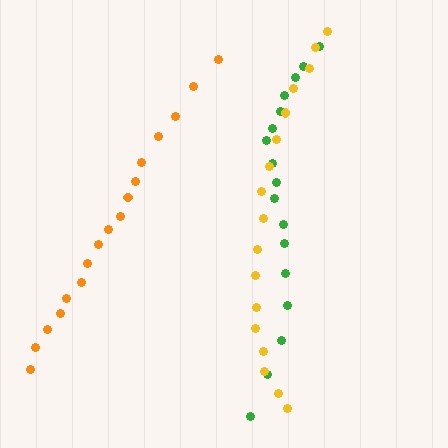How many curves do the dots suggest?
There are 3 distinct paths.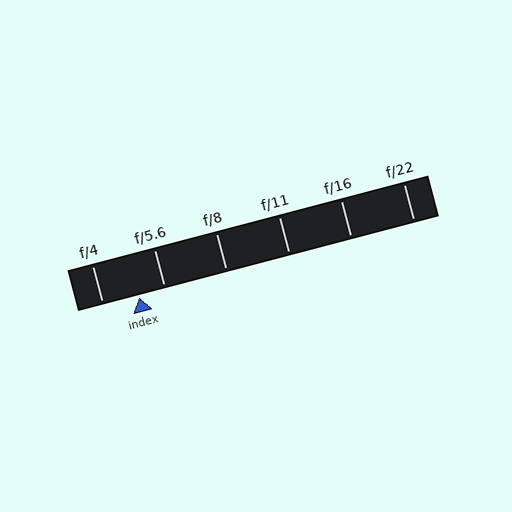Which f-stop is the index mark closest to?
The index mark is closest to f/5.6.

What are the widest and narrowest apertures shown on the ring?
The widest aperture shown is f/4 and the narrowest is f/22.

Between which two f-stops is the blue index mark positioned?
The index mark is between f/4 and f/5.6.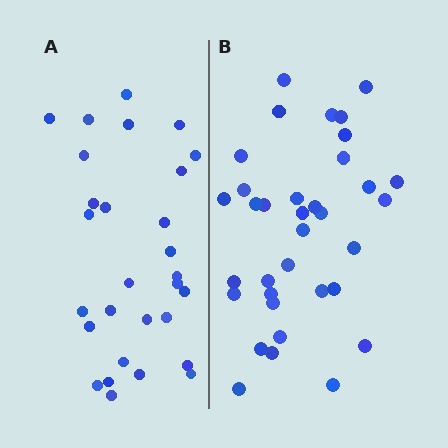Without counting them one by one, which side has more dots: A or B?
Region B (the right region) has more dots.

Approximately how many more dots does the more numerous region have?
Region B has about 6 more dots than region A.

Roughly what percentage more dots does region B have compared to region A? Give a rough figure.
About 20% more.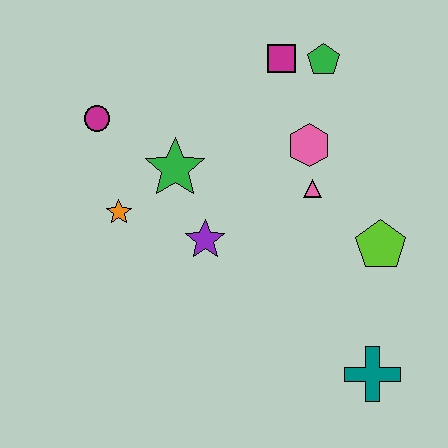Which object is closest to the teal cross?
The lime pentagon is closest to the teal cross.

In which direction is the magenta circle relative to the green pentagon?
The magenta circle is to the left of the green pentagon.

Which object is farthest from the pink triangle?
The magenta circle is farthest from the pink triangle.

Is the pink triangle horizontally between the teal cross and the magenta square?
Yes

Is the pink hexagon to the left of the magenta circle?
No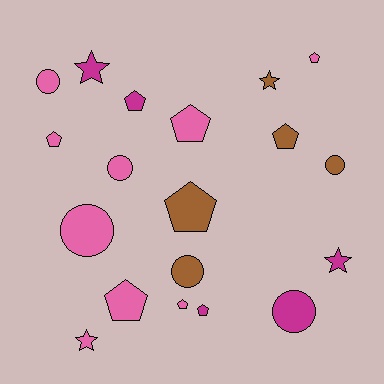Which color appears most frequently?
Pink, with 9 objects.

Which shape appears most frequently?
Pentagon, with 9 objects.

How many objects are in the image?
There are 19 objects.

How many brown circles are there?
There are 2 brown circles.